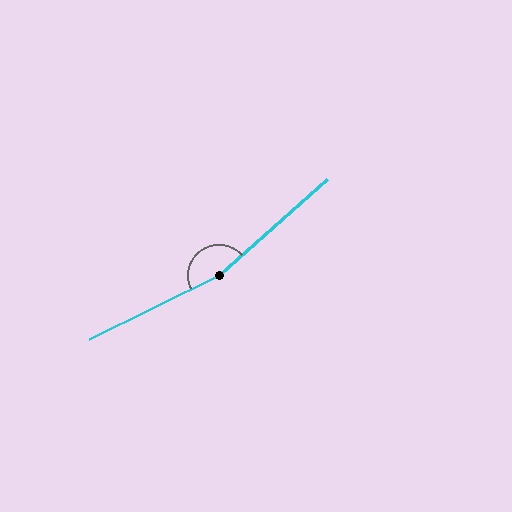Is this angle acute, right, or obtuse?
It is obtuse.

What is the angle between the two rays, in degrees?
Approximately 165 degrees.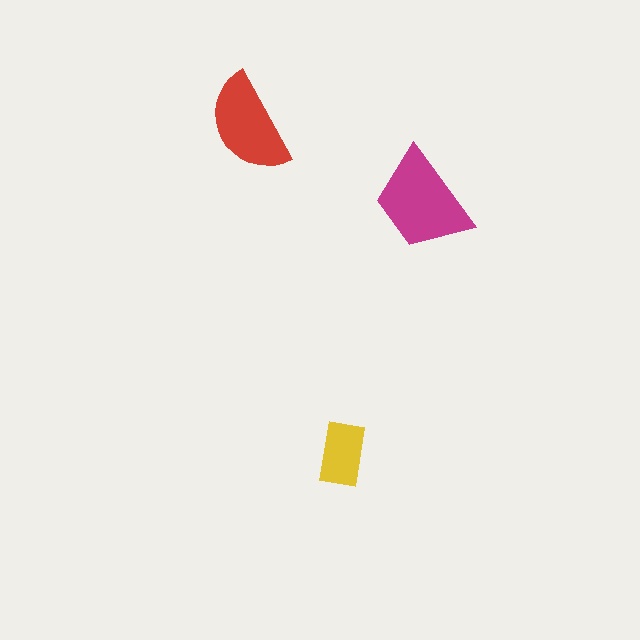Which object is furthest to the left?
The red semicircle is leftmost.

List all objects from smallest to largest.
The yellow rectangle, the red semicircle, the magenta trapezoid.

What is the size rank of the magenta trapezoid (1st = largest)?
1st.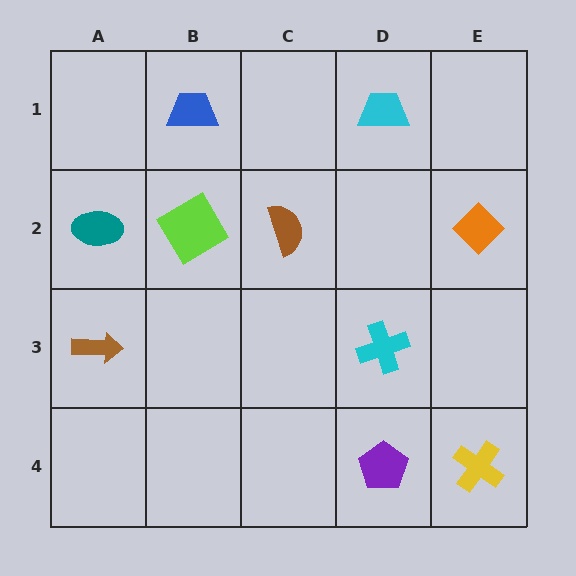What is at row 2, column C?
A brown semicircle.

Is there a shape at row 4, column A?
No, that cell is empty.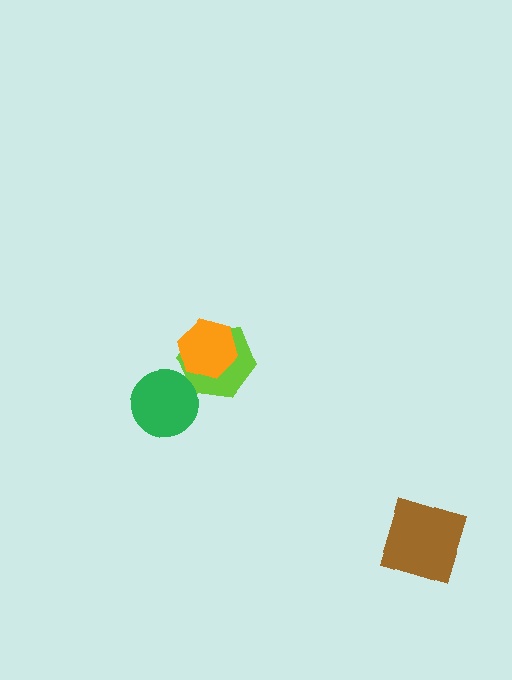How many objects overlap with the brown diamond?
0 objects overlap with the brown diamond.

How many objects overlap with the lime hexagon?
1 object overlaps with the lime hexagon.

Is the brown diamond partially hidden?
No, no other shape covers it.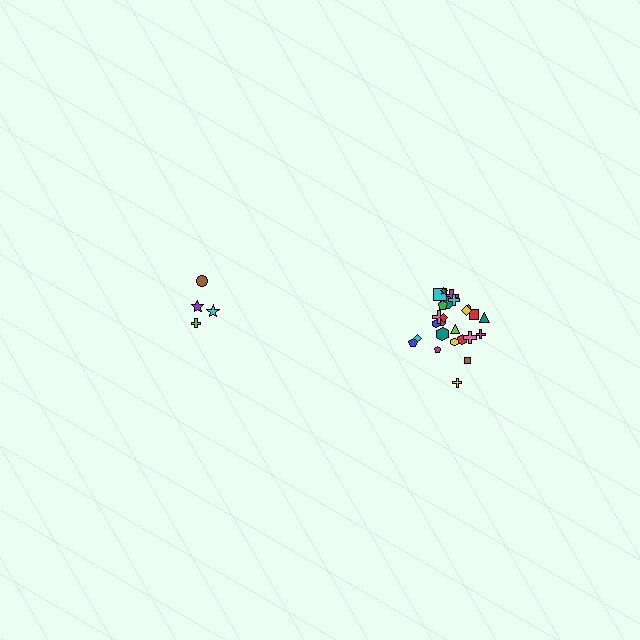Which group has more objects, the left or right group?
The right group.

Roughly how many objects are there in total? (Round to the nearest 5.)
Roughly 30 objects in total.